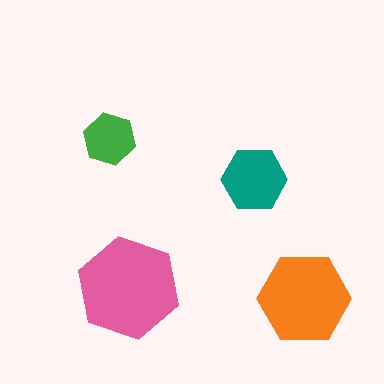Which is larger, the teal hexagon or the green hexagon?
The teal one.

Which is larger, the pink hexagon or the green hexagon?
The pink one.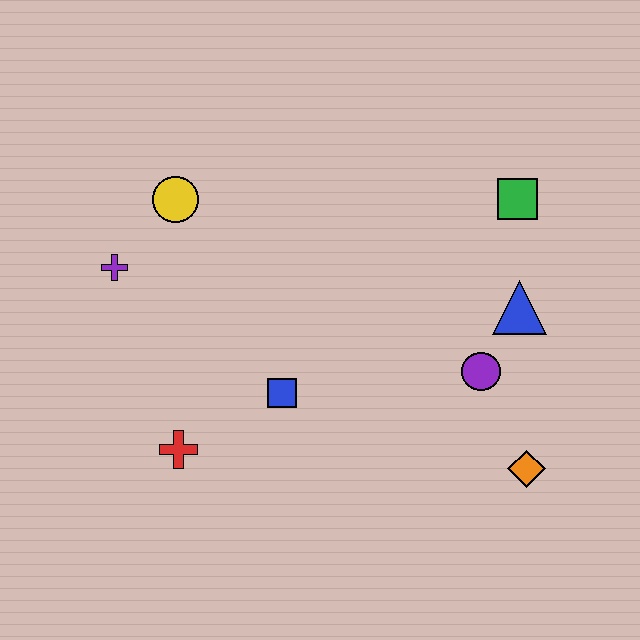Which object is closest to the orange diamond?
The purple circle is closest to the orange diamond.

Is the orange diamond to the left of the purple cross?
No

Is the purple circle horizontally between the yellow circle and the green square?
Yes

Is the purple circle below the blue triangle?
Yes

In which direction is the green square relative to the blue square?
The green square is to the right of the blue square.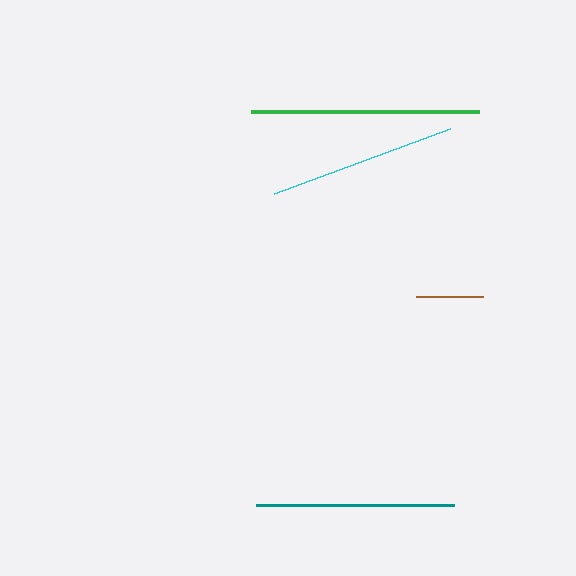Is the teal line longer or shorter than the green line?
The green line is longer than the teal line.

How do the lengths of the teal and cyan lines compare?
The teal and cyan lines are approximately the same length.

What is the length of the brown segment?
The brown segment is approximately 66 pixels long.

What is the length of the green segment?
The green segment is approximately 227 pixels long.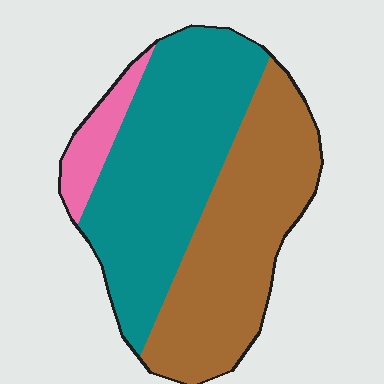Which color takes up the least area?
Pink, at roughly 10%.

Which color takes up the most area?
Teal, at roughly 50%.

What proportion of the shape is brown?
Brown takes up about two fifths (2/5) of the shape.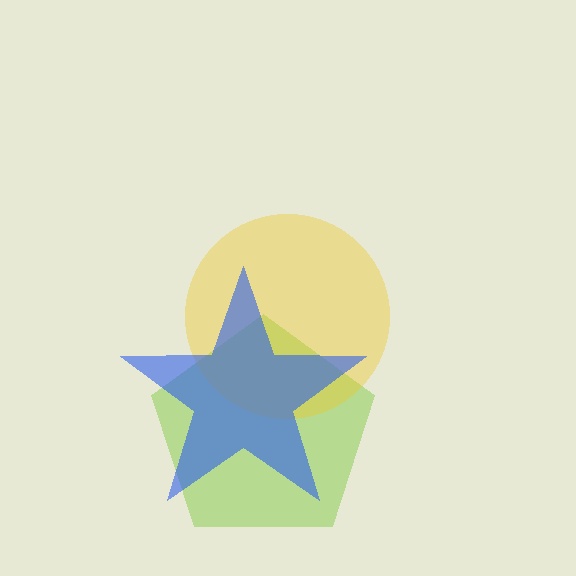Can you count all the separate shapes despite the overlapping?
Yes, there are 3 separate shapes.